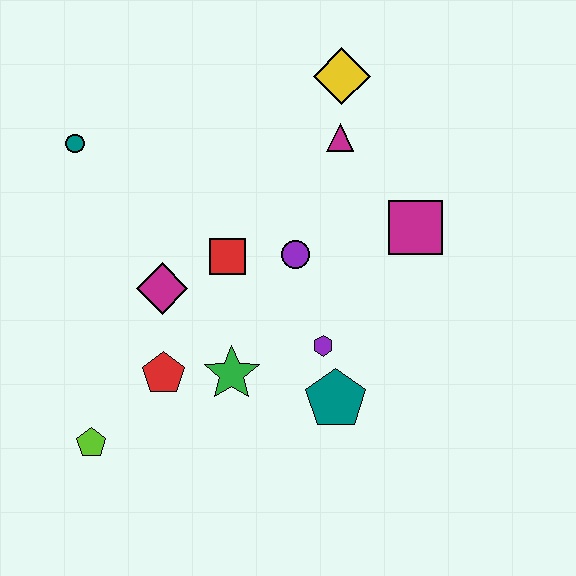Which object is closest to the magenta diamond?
The red square is closest to the magenta diamond.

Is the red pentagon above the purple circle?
No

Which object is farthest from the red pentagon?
The yellow diamond is farthest from the red pentagon.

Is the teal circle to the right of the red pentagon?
No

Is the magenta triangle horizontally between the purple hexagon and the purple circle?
No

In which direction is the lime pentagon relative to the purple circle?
The lime pentagon is to the left of the purple circle.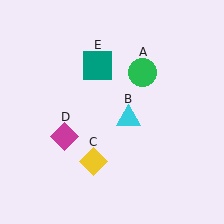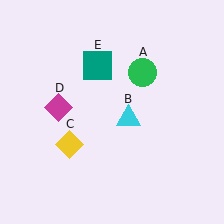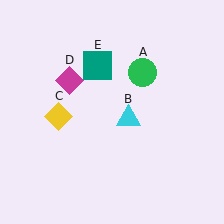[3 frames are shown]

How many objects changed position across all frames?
2 objects changed position: yellow diamond (object C), magenta diamond (object D).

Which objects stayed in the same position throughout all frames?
Green circle (object A) and cyan triangle (object B) and teal square (object E) remained stationary.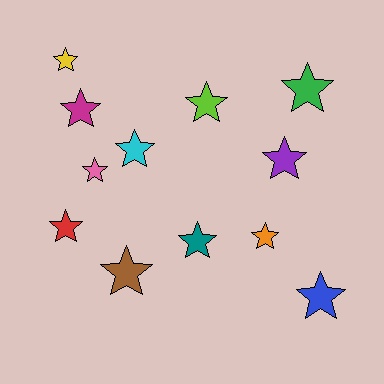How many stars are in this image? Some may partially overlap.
There are 12 stars.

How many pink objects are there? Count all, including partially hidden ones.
There is 1 pink object.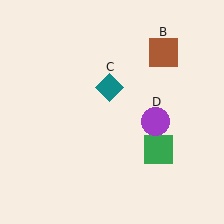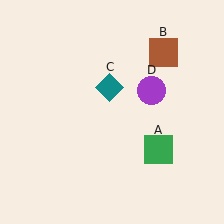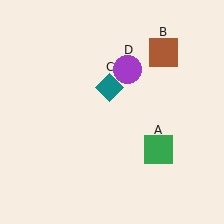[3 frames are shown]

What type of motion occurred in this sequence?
The purple circle (object D) rotated counterclockwise around the center of the scene.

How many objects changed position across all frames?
1 object changed position: purple circle (object D).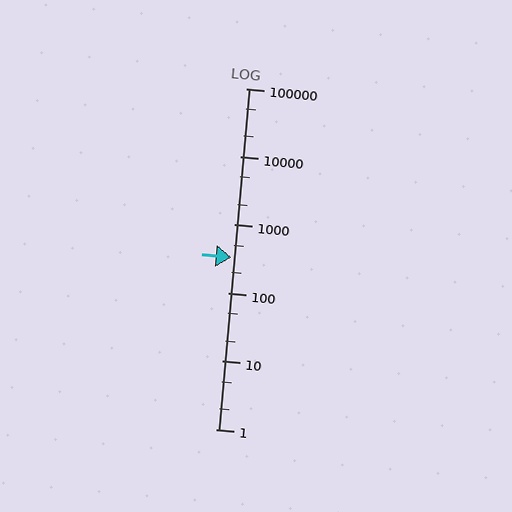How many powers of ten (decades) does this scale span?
The scale spans 5 decades, from 1 to 100000.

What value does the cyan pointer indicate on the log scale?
The pointer indicates approximately 330.